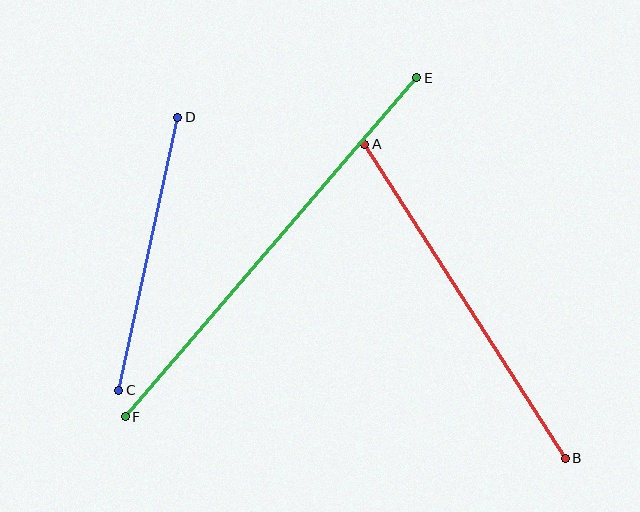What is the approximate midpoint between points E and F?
The midpoint is at approximately (271, 247) pixels.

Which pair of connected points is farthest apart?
Points E and F are farthest apart.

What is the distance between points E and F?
The distance is approximately 447 pixels.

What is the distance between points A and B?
The distance is approximately 372 pixels.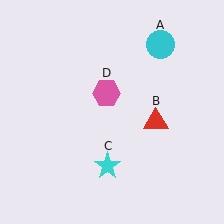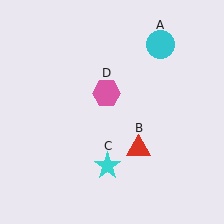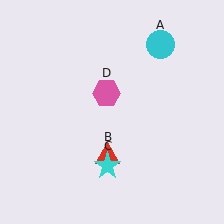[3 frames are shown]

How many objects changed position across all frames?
1 object changed position: red triangle (object B).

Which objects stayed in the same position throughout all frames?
Cyan circle (object A) and cyan star (object C) and pink hexagon (object D) remained stationary.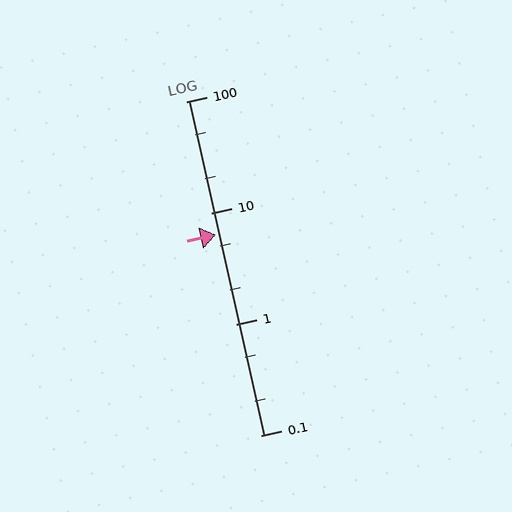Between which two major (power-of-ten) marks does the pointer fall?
The pointer is between 1 and 10.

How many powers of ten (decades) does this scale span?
The scale spans 3 decades, from 0.1 to 100.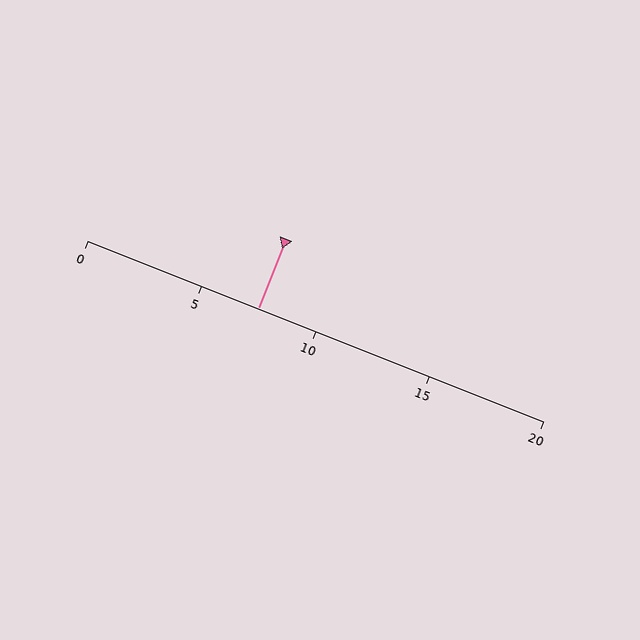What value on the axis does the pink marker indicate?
The marker indicates approximately 7.5.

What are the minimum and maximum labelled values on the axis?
The axis runs from 0 to 20.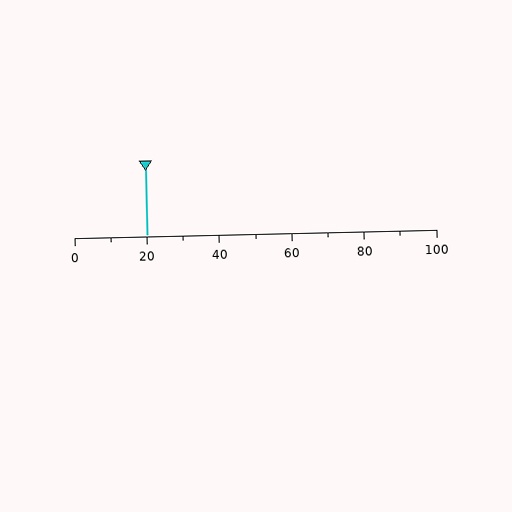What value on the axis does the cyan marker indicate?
The marker indicates approximately 20.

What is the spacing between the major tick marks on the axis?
The major ticks are spaced 20 apart.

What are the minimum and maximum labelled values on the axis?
The axis runs from 0 to 100.